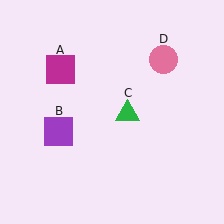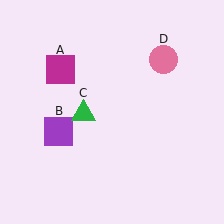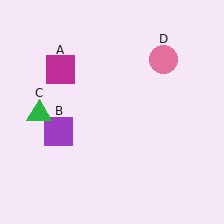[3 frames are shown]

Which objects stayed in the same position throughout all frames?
Magenta square (object A) and purple square (object B) and pink circle (object D) remained stationary.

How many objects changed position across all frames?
1 object changed position: green triangle (object C).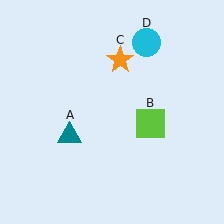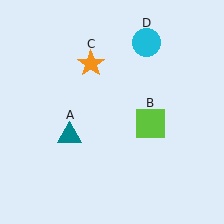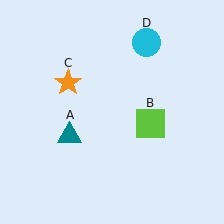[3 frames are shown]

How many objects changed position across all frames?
1 object changed position: orange star (object C).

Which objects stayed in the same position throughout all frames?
Teal triangle (object A) and lime square (object B) and cyan circle (object D) remained stationary.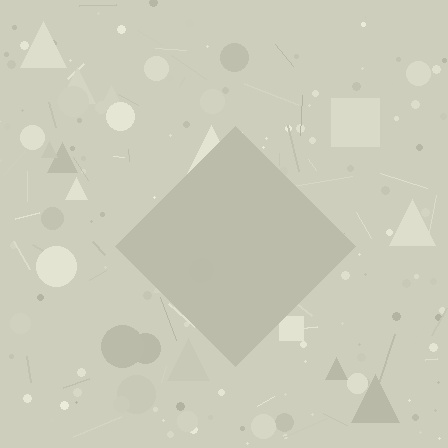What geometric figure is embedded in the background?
A diamond is embedded in the background.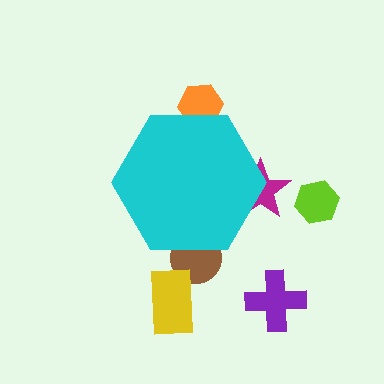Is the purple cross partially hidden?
No, the purple cross is fully visible.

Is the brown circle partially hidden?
Yes, the brown circle is partially hidden behind the cyan hexagon.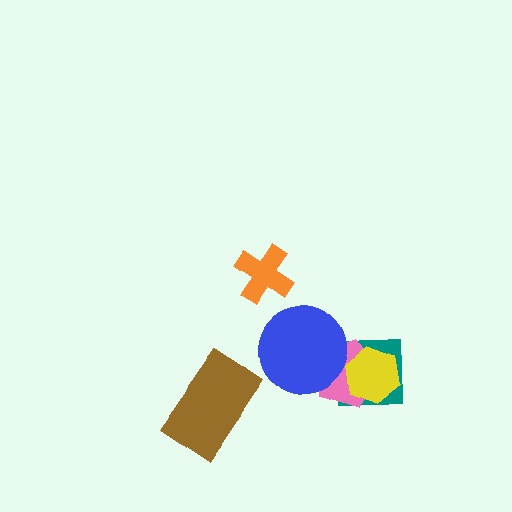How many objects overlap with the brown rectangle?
0 objects overlap with the brown rectangle.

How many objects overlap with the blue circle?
1 object overlaps with the blue circle.